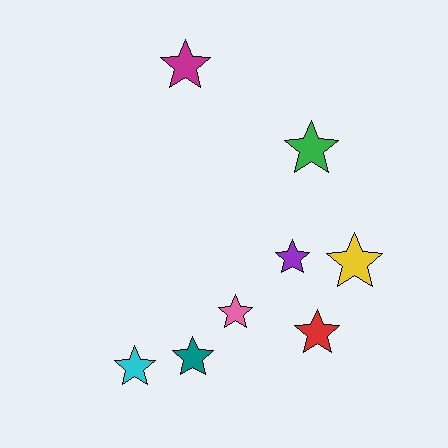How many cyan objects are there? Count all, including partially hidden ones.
There is 1 cyan object.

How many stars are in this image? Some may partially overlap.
There are 8 stars.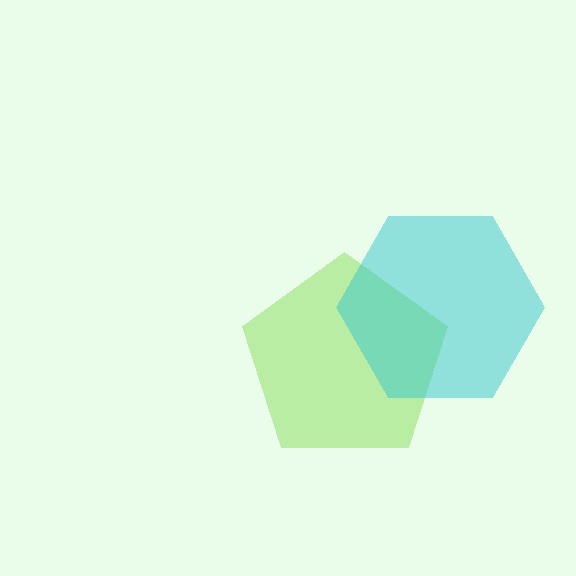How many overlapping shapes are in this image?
There are 2 overlapping shapes in the image.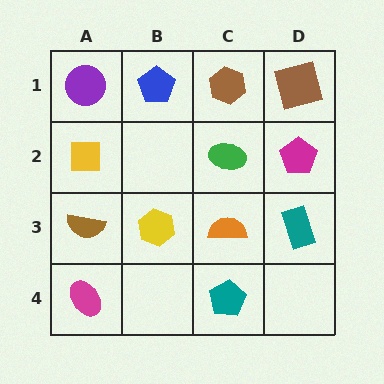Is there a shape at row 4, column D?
No, that cell is empty.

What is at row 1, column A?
A purple circle.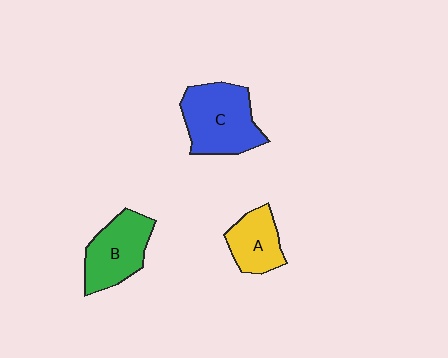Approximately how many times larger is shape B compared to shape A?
Approximately 1.4 times.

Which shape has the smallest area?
Shape A (yellow).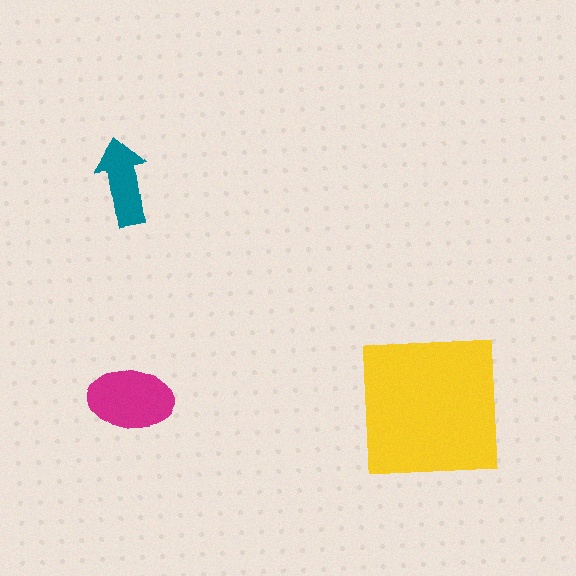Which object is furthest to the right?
The yellow square is rightmost.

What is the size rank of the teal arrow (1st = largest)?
3rd.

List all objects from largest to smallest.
The yellow square, the magenta ellipse, the teal arrow.